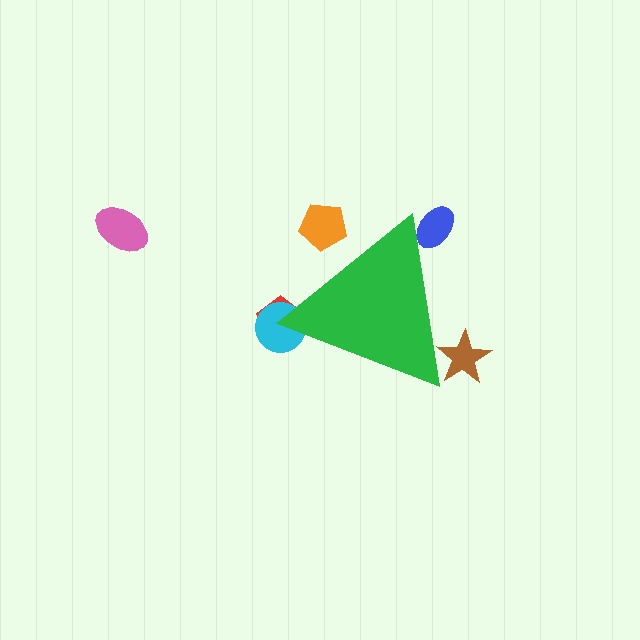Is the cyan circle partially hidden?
Yes, the cyan circle is partially hidden behind the green triangle.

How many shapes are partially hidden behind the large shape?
5 shapes are partially hidden.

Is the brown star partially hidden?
Yes, the brown star is partially hidden behind the green triangle.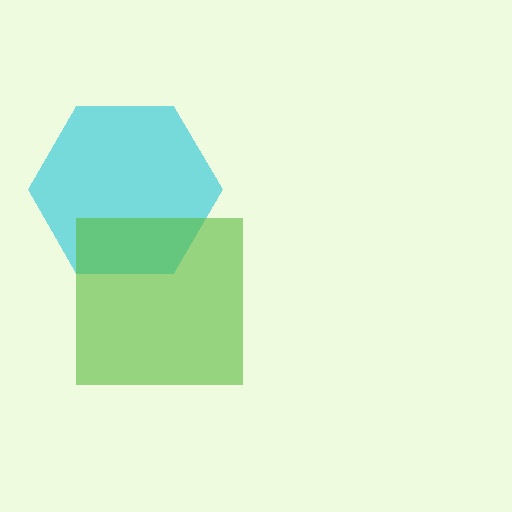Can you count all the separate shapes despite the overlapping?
Yes, there are 2 separate shapes.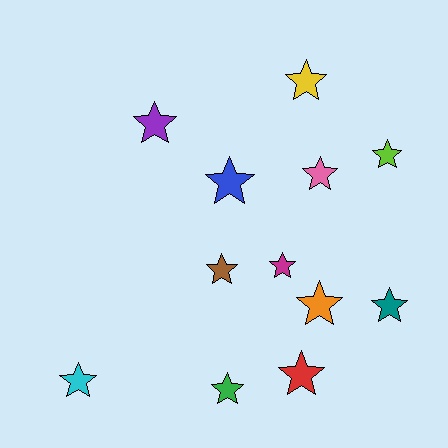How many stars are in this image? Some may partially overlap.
There are 12 stars.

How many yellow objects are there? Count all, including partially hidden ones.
There is 1 yellow object.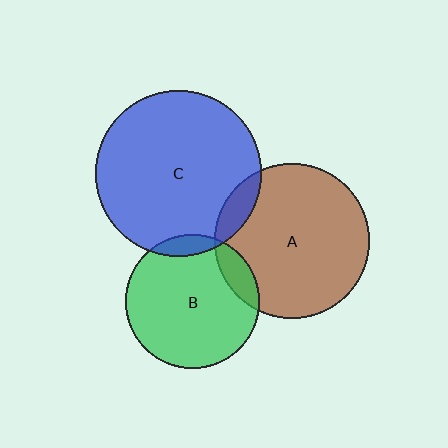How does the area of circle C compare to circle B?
Approximately 1.5 times.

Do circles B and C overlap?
Yes.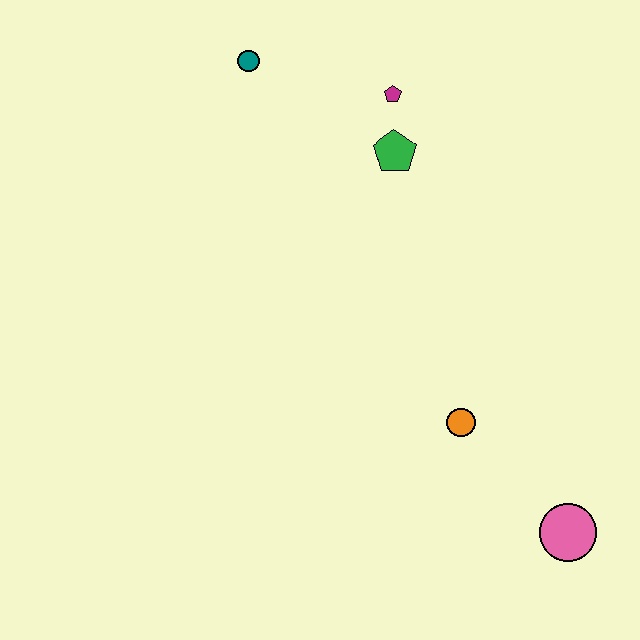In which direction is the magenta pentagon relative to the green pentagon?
The magenta pentagon is above the green pentagon.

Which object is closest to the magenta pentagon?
The green pentagon is closest to the magenta pentagon.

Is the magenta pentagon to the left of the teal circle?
No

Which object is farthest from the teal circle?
The pink circle is farthest from the teal circle.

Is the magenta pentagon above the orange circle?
Yes